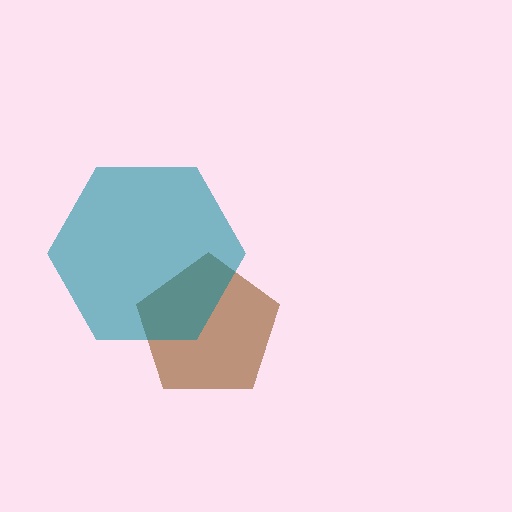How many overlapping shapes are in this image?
There are 2 overlapping shapes in the image.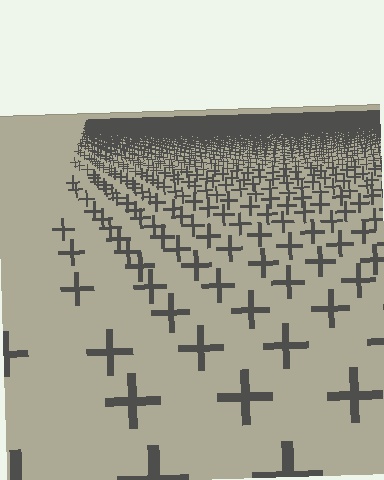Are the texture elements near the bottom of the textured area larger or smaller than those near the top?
Larger. Near the bottom, elements are closer to the viewer and appear at a bigger on-screen size.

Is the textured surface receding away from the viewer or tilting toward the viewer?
The surface is receding away from the viewer. Texture elements get smaller and denser toward the top.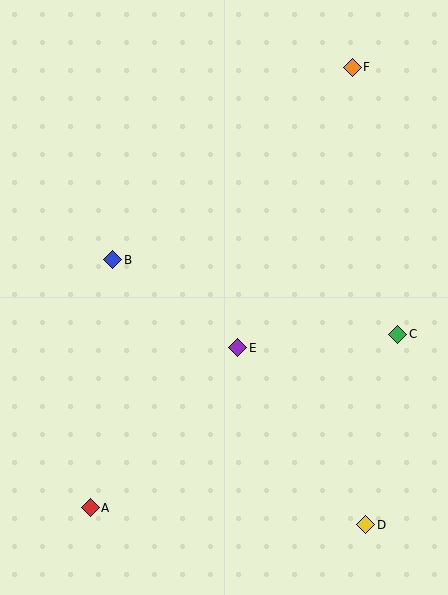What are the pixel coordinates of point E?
Point E is at (238, 348).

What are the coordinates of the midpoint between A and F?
The midpoint between A and F is at (221, 287).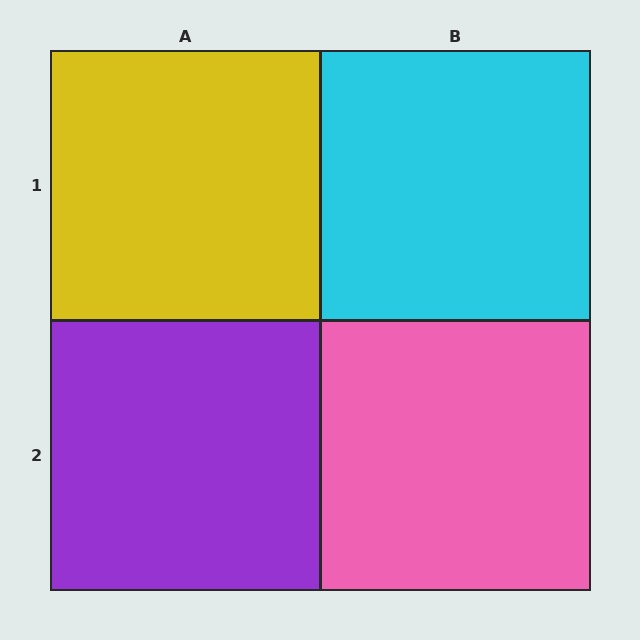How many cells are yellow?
1 cell is yellow.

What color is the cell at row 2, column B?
Pink.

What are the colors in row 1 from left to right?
Yellow, cyan.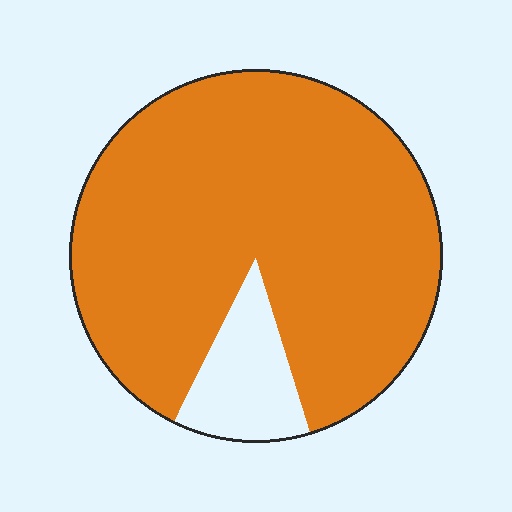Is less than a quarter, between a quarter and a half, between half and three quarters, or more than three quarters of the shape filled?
More than three quarters.